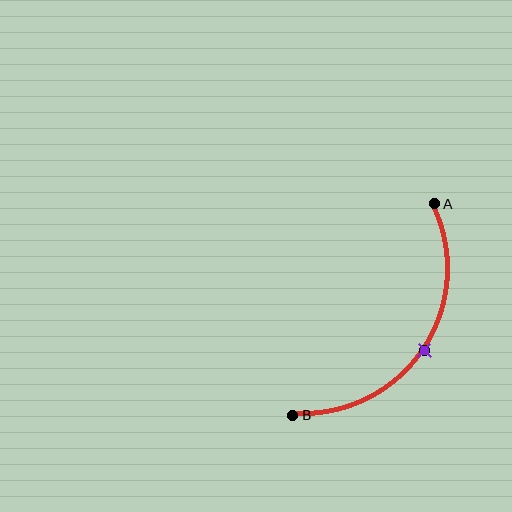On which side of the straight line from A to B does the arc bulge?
The arc bulges below and to the right of the straight line connecting A and B.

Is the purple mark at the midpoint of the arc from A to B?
Yes. The purple mark lies on the arc at equal arc-length from both A and B — it is the arc midpoint.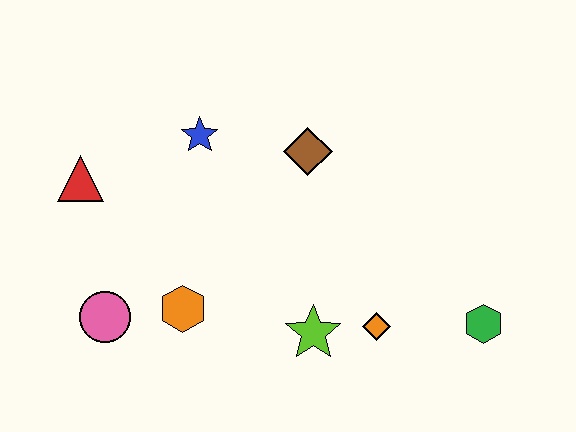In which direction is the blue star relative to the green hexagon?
The blue star is to the left of the green hexagon.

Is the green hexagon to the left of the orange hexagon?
No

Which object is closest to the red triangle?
The blue star is closest to the red triangle.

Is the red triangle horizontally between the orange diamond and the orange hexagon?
No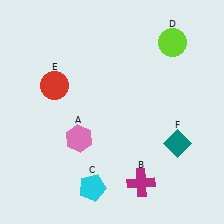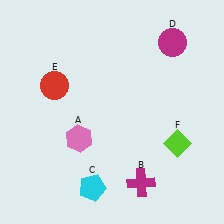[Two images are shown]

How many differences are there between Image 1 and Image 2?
There are 2 differences between the two images.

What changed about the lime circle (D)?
In Image 1, D is lime. In Image 2, it changed to magenta.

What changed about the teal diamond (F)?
In Image 1, F is teal. In Image 2, it changed to lime.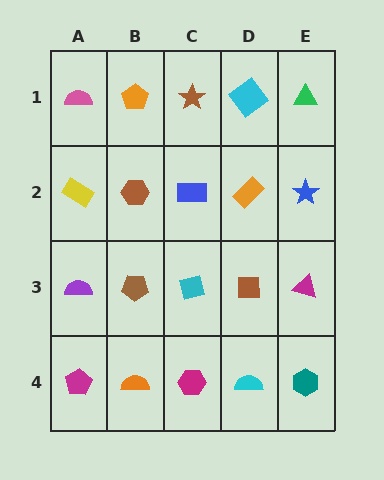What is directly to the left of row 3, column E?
A brown square.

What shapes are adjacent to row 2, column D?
A cyan diamond (row 1, column D), a brown square (row 3, column D), a blue rectangle (row 2, column C), a blue star (row 2, column E).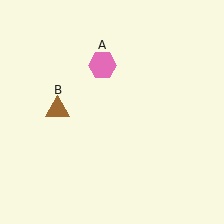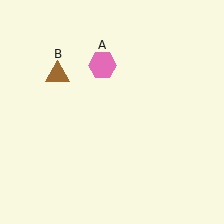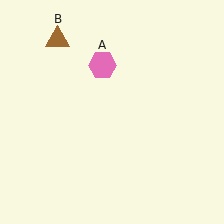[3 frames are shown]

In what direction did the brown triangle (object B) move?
The brown triangle (object B) moved up.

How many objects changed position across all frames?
1 object changed position: brown triangle (object B).